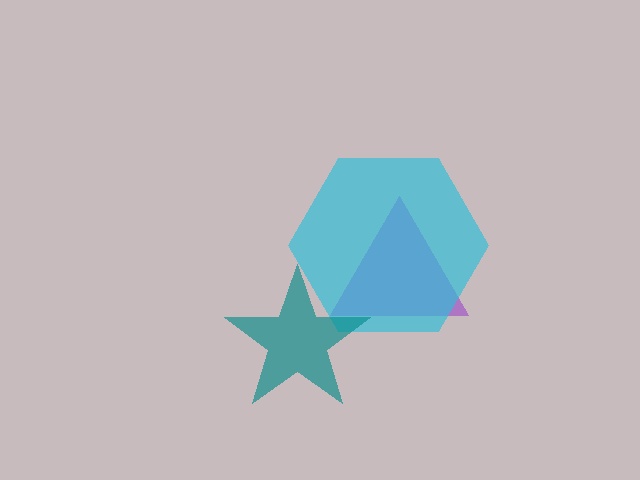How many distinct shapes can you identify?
There are 3 distinct shapes: a purple triangle, a cyan hexagon, a teal star.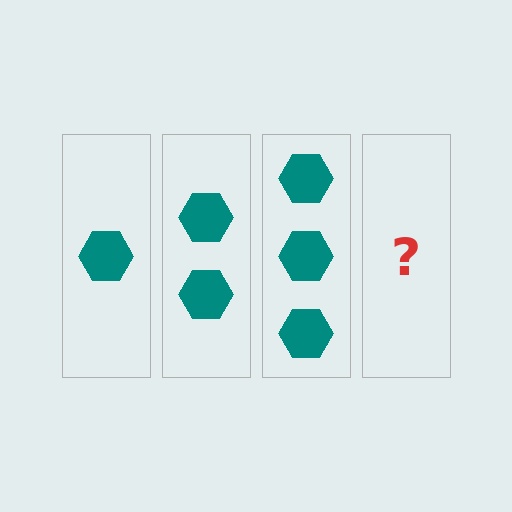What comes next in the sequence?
The next element should be 4 hexagons.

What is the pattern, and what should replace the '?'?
The pattern is that each step adds one more hexagon. The '?' should be 4 hexagons.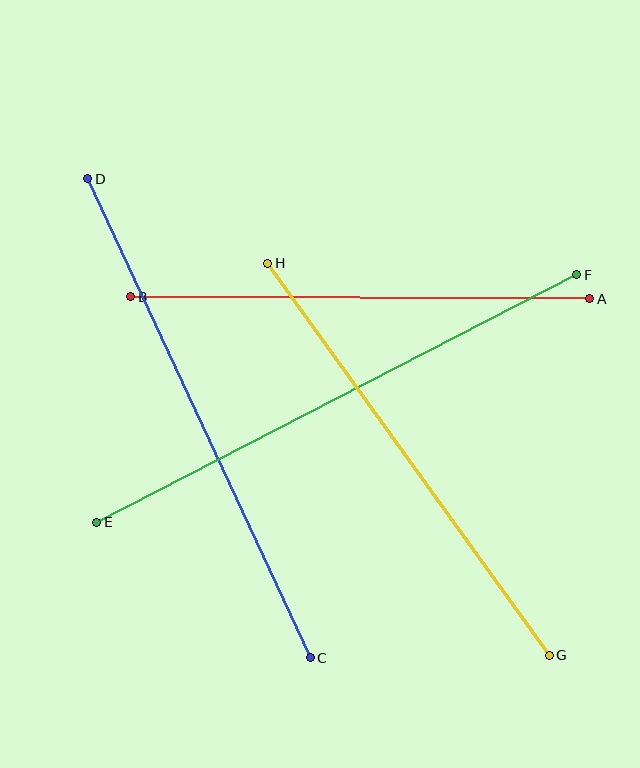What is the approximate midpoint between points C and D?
The midpoint is at approximately (199, 418) pixels.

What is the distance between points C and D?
The distance is approximately 528 pixels.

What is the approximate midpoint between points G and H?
The midpoint is at approximately (409, 459) pixels.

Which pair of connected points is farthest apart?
Points E and F are farthest apart.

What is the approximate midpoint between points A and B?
The midpoint is at approximately (360, 298) pixels.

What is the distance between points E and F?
The distance is approximately 540 pixels.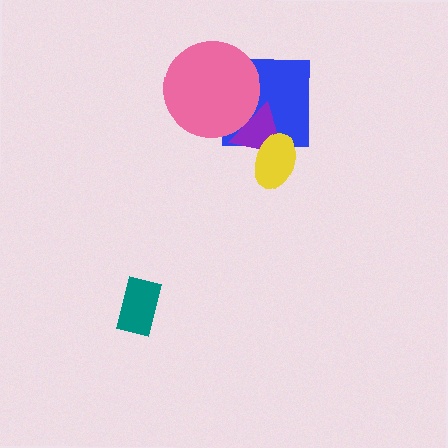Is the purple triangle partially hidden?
Yes, it is partially covered by another shape.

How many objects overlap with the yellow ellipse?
2 objects overlap with the yellow ellipse.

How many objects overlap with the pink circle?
2 objects overlap with the pink circle.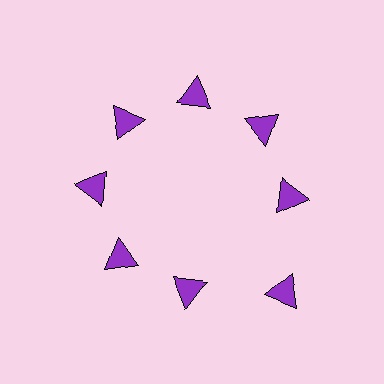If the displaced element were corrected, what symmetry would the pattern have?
It would have 8-fold rotational symmetry — the pattern would map onto itself every 45 degrees.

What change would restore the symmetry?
The symmetry would be restored by moving it inward, back onto the ring so that all 8 triangles sit at equal angles and equal distance from the center.